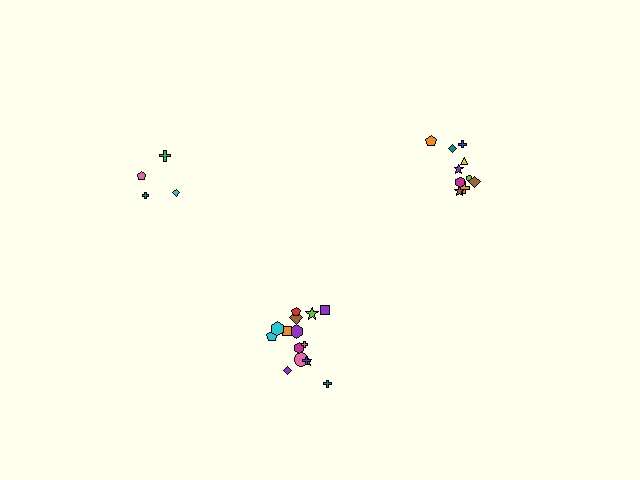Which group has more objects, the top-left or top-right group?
The top-right group.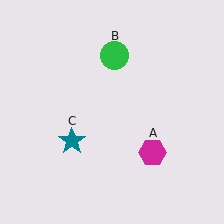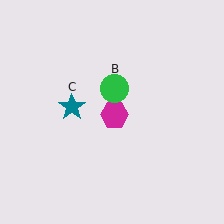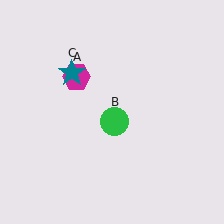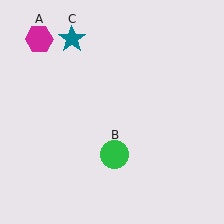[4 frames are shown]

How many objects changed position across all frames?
3 objects changed position: magenta hexagon (object A), green circle (object B), teal star (object C).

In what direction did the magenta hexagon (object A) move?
The magenta hexagon (object A) moved up and to the left.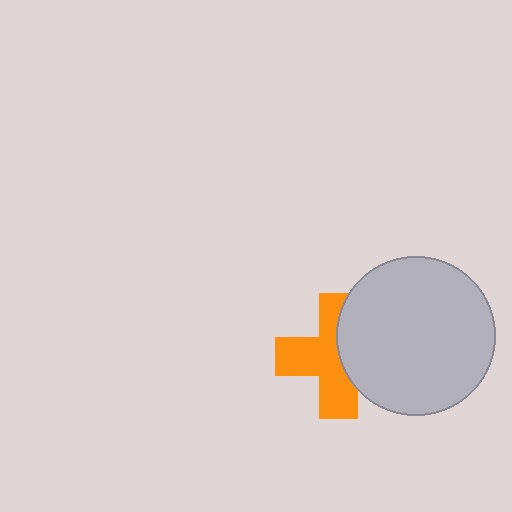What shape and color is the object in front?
The object in front is a light gray circle.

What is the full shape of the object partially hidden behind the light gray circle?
The partially hidden object is an orange cross.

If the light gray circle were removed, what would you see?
You would see the complete orange cross.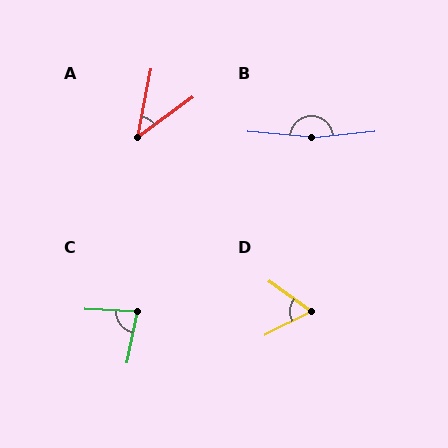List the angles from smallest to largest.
A (42°), D (62°), C (81°), B (169°).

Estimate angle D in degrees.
Approximately 62 degrees.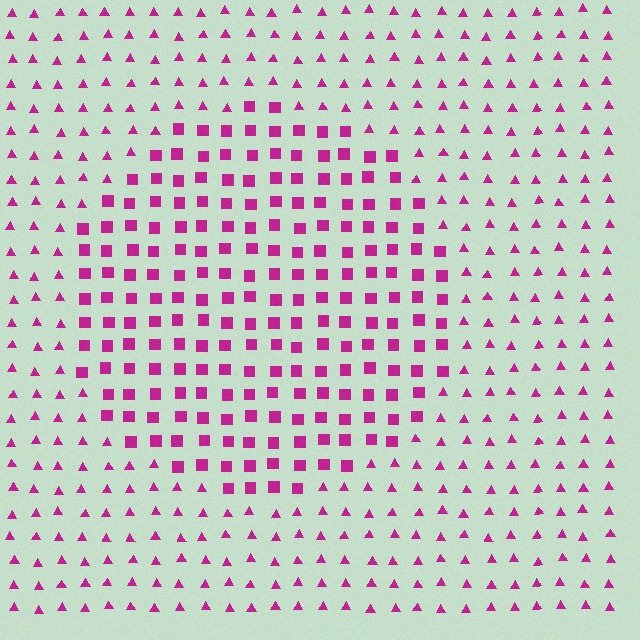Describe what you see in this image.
The image is filled with small magenta elements arranged in a uniform grid. A circle-shaped region contains squares, while the surrounding area contains triangles. The boundary is defined purely by the change in element shape.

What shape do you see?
I see a circle.